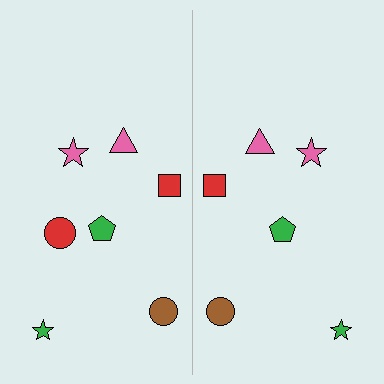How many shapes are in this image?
There are 13 shapes in this image.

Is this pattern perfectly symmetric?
No, the pattern is not perfectly symmetric. A red circle is missing from the right side.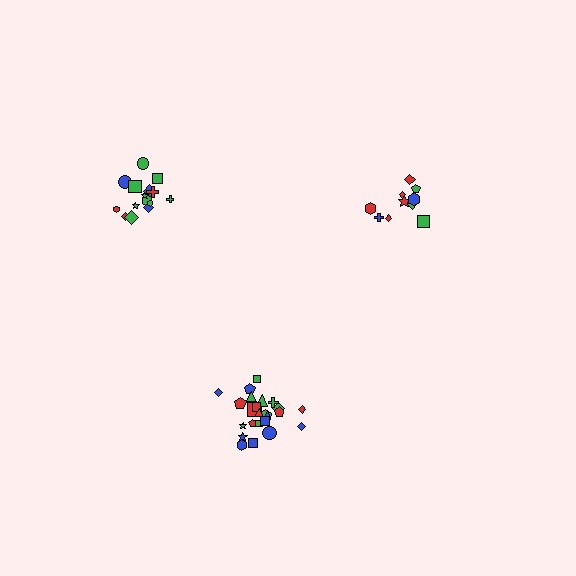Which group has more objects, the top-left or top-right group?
The top-left group.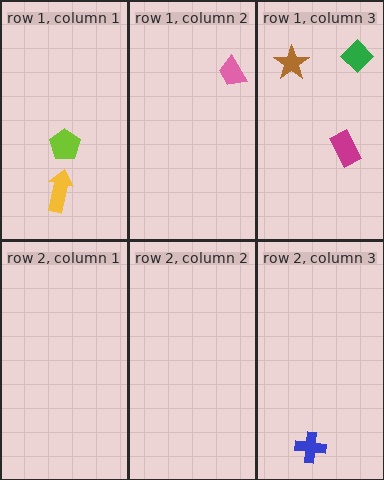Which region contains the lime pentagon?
The row 1, column 1 region.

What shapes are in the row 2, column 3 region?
The blue cross.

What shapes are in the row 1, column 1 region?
The yellow arrow, the lime pentagon.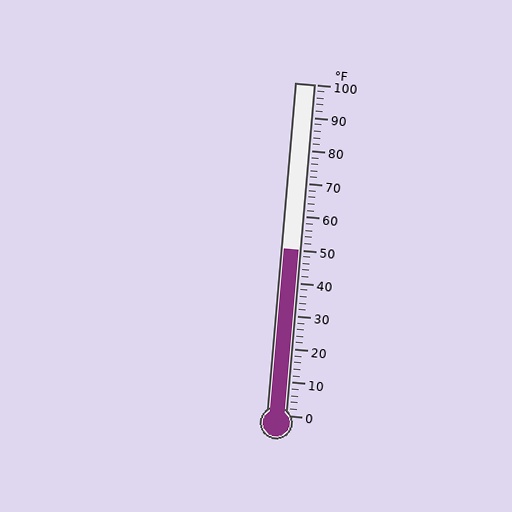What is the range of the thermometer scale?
The thermometer scale ranges from 0°F to 100°F.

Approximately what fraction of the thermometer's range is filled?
The thermometer is filled to approximately 50% of its range.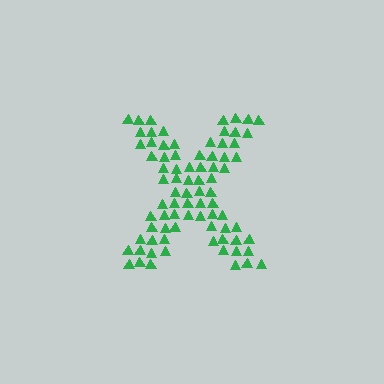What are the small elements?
The small elements are triangles.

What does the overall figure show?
The overall figure shows the letter X.